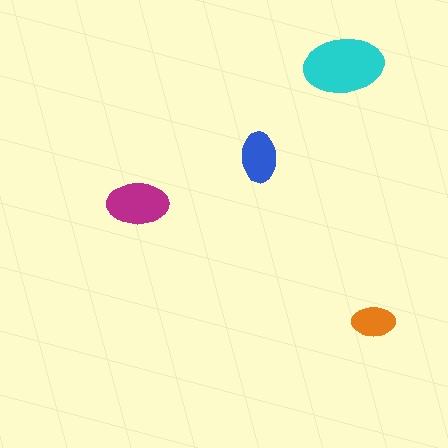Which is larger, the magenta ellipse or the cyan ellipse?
The cyan one.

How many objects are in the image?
There are 4 objects in the image.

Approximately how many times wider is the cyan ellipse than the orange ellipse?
About 2 times wider.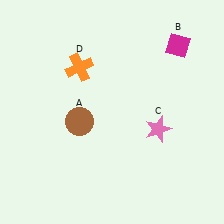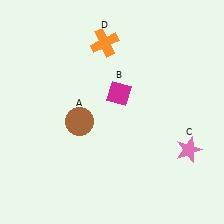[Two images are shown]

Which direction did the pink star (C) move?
The pink star (C) moved right.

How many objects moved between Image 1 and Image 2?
3 objects moved between the two images.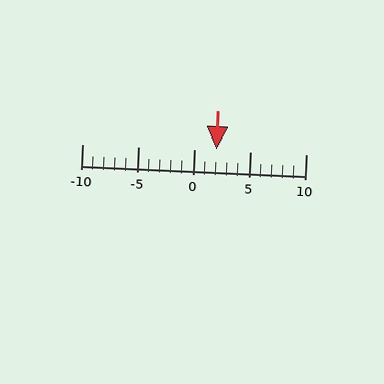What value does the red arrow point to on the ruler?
The red arrow points to approximately 2.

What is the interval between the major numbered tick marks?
The major tick marks are spaced 5 units apart.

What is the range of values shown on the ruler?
The ruler shows values from -10 to 10.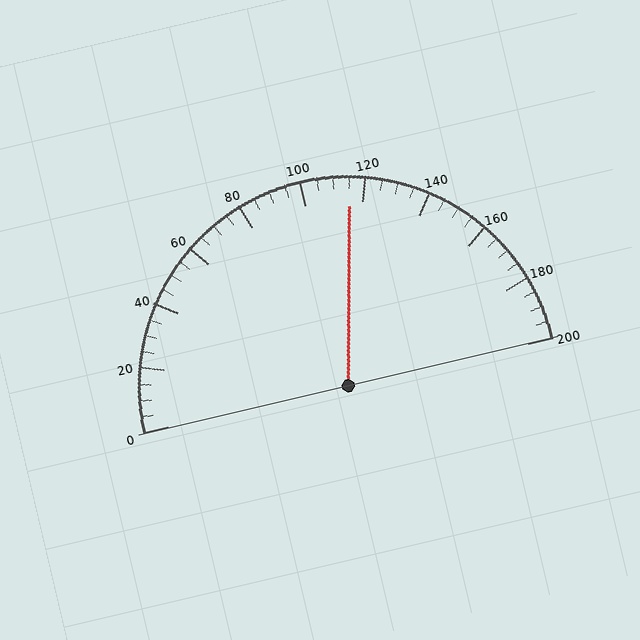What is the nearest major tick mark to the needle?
The nearest major tick mark is 120.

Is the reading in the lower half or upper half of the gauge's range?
The reading is in the upper half of the range (0 to 200).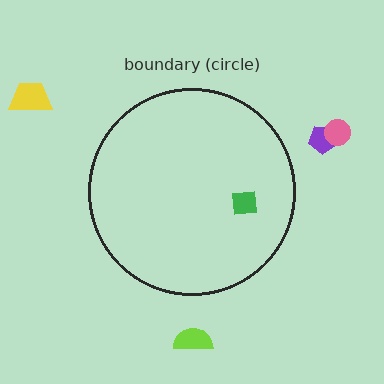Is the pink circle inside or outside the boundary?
Outside.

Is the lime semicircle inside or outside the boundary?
Outside.